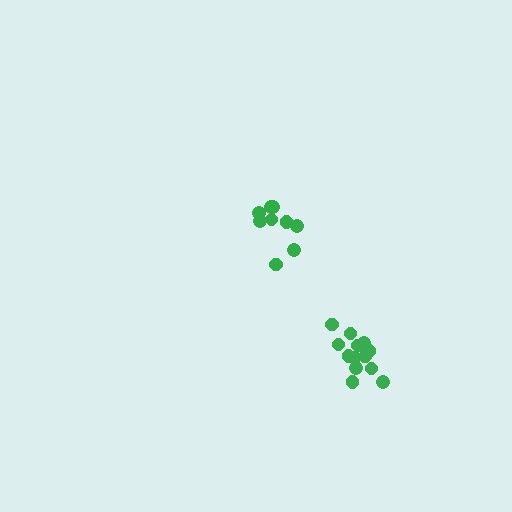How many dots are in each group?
Group 1: 9 dots, Group 2: 13 dots (22 total).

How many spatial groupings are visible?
There are 2 spatial groupings.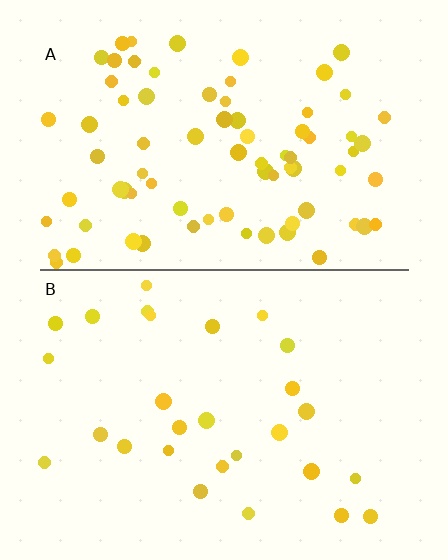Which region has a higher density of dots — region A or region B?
A (the top).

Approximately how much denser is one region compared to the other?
Approximately 2.8× — region A over region B.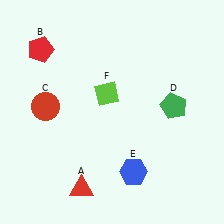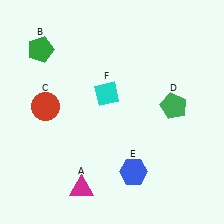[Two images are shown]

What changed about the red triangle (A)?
In Image 1, A is red. In Image 2, it changed to magenta.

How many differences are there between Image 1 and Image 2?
There are 3 differences between the two images.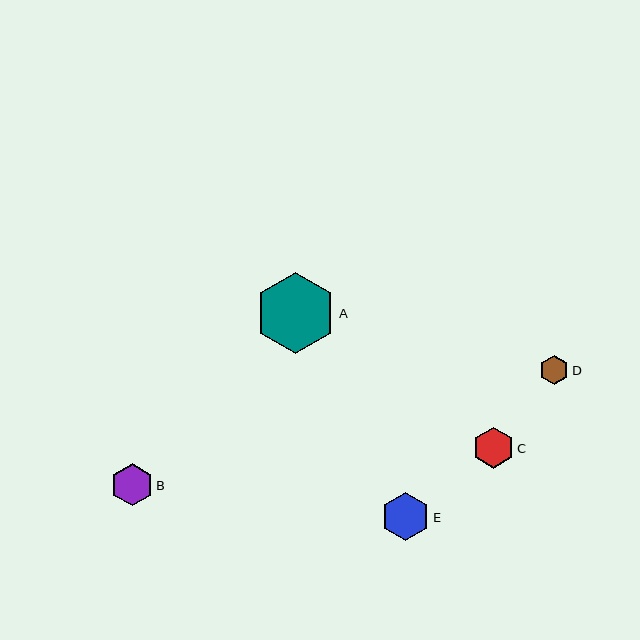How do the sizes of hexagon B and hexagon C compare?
Hexagon B and hexagon C are approximately the same size.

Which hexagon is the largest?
Hexagon A is the largest with a size of approximately 80 pixels.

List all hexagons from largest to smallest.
From largest to smallest: A, E, B, C, D.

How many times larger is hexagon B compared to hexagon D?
Hexagon B is approximately 1.5 times the size of hexagon D.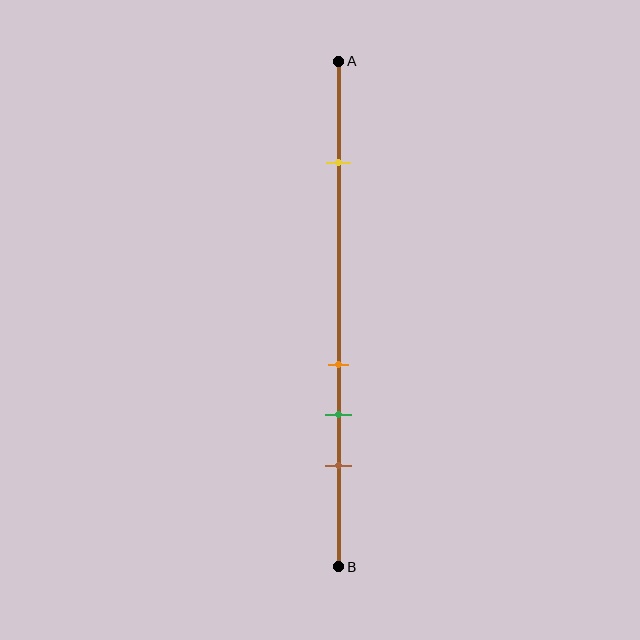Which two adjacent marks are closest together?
The orange and green marks are the closest adjacent pair.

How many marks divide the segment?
There are 4 marks dividing the segment.